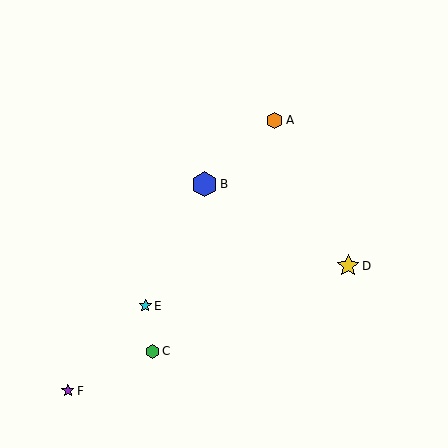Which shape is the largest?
The blue hexagon (labeled B) is the largest.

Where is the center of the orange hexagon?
The center of the orange hexagon is at (274, 120).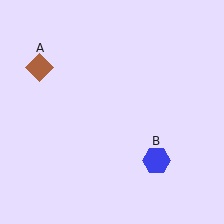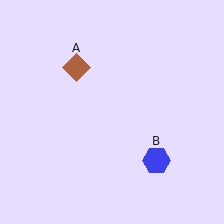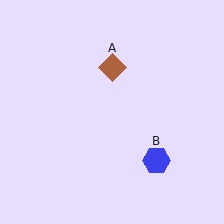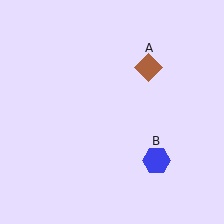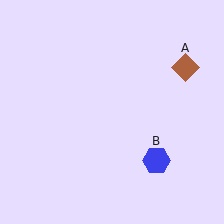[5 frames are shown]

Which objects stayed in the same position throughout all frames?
Blue hexagon (object B) remained stationary.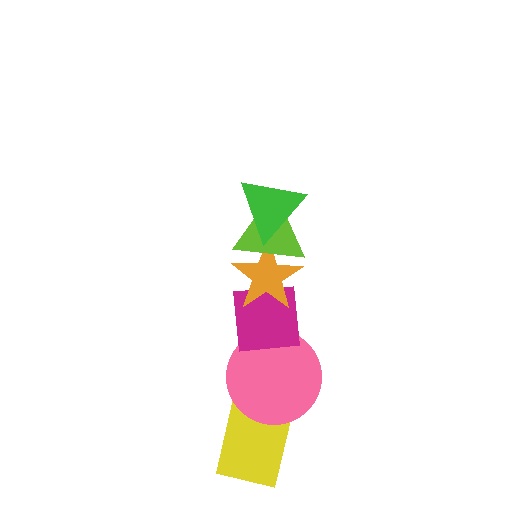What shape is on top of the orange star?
The lime triangle is on top of the orange star.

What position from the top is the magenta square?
The magenta square is 4th from the top.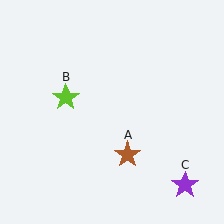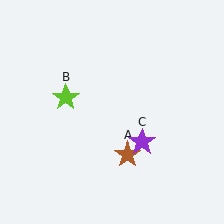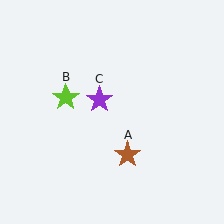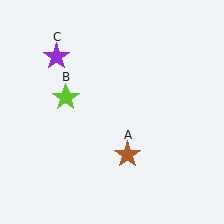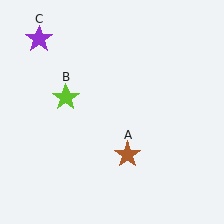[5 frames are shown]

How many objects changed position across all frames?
1 object changed position: purple star (object C).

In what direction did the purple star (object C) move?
The purple star (object C) moved up and to the left.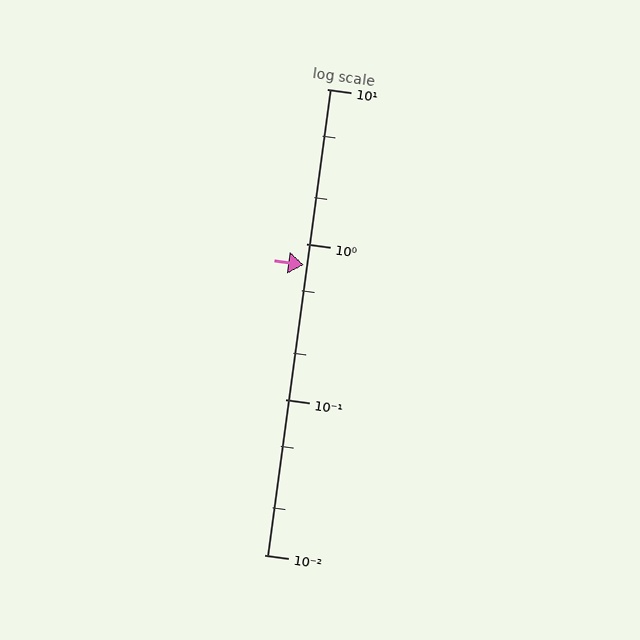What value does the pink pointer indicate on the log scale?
The pointer indicates approximately 0.74.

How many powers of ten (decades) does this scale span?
The scale spans 3 decades, from 0.01 to 10.